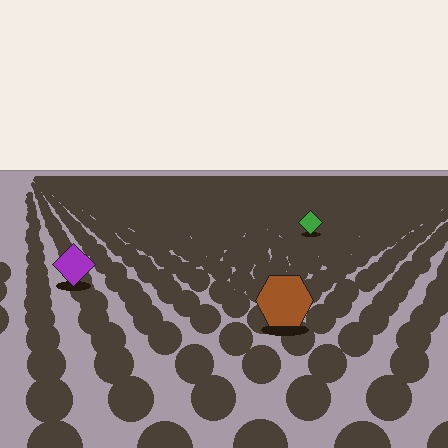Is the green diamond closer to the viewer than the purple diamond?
No. The purple diamond is closer — you can tell from the texture gradient: the ground texture is coarser near it.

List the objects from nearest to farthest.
From nearest to farthest: the brown hexagon, the purple diamond, the green diamond.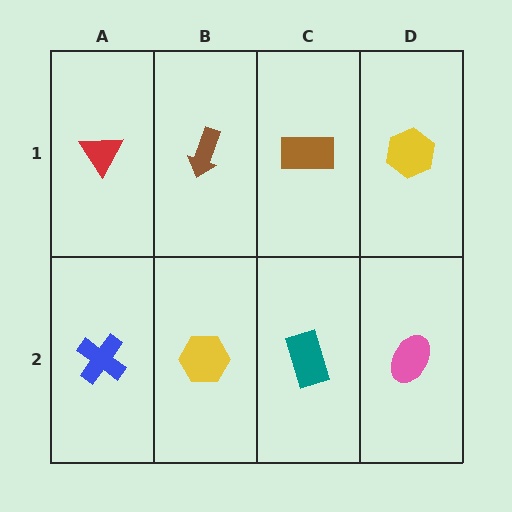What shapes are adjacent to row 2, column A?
A red triangle (row 1, column A), a yellow hexagon (row 2, column B).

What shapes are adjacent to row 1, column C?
A teal rectangle (row 2, column C), a brown arrow (row 1, column B), a yellow hexagon (row 1, column D).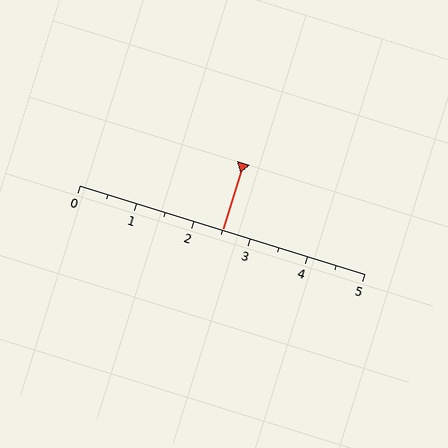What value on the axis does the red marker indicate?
The marker indicates approximately 2.5.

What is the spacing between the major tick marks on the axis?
The major ticks are spaced 1 apart.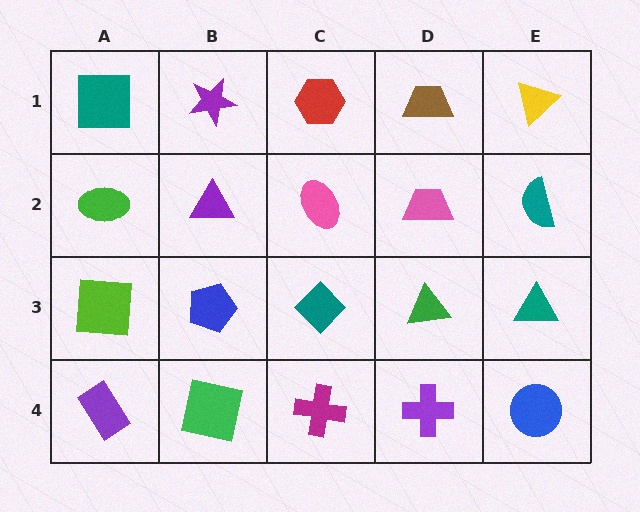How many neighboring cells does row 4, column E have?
2.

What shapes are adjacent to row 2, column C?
A red hexagon (row 1, column C), a teal diamond (row 3, column C), a purple triangle (row 2, column B), a pink trapezoid (row 2, column D).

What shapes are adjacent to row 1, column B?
A purple triangle (row 2, column B), a teal square (row 1, column A), a red hexagon (row 1, column C).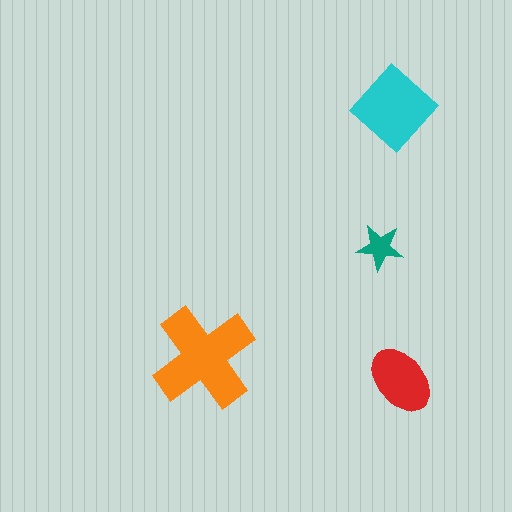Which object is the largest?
The orange cross.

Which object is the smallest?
The teal star.